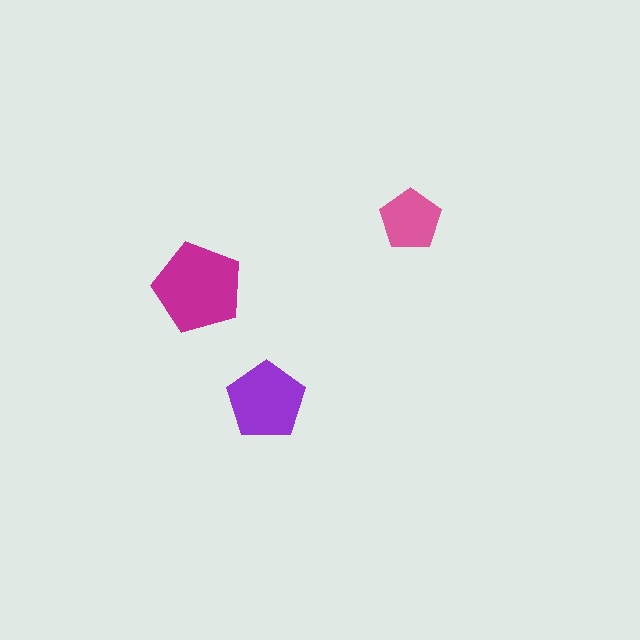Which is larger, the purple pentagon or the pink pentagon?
The purple one.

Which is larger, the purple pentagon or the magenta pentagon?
The magenta one.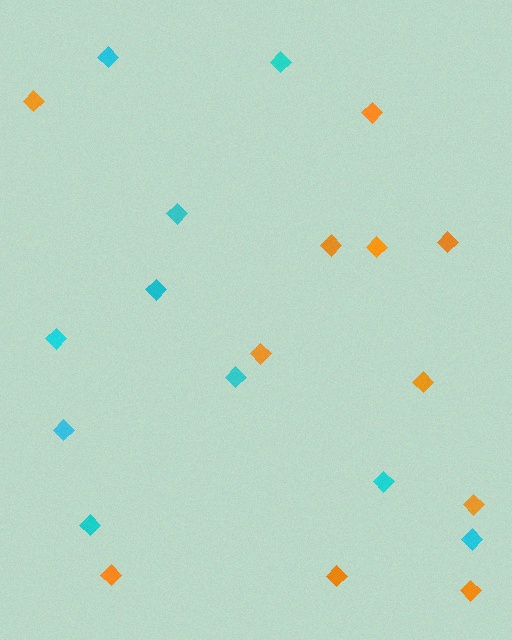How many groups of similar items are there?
There are 2 groups: one group of cyan diamonds (10) and one group of orange diamonds (11).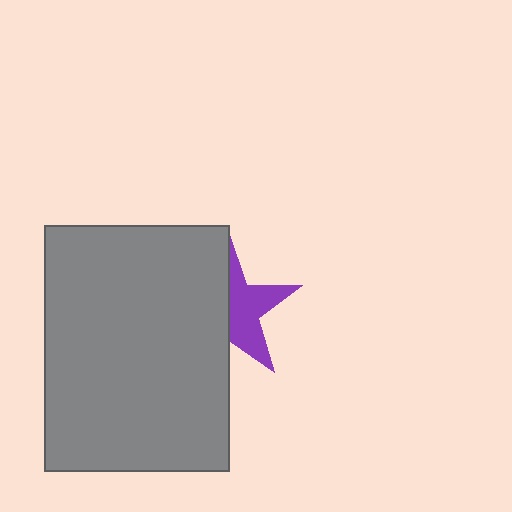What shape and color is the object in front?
The object in front is a gray rectangle.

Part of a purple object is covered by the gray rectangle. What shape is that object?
It is a star.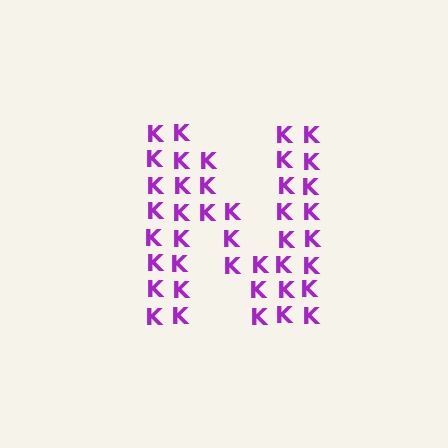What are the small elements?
The small elements are letter K's.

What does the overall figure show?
The overall figure shows the letter N.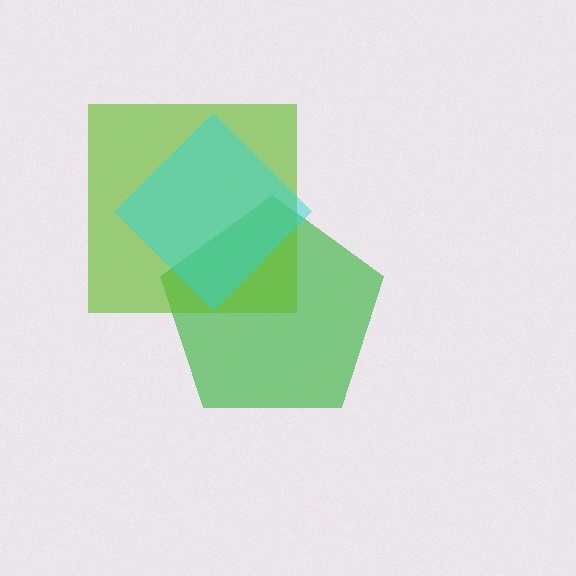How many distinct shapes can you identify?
There are 3 distinct shapes: a green pentagon, a lime square, a cyan diamond.